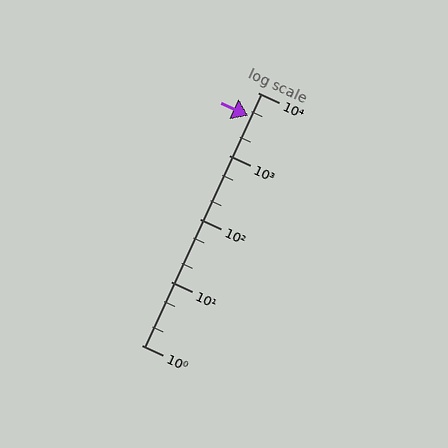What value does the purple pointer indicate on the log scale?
The pointer indicates approximately 4300.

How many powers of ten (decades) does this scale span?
The scale spans 4 decades, from 1 to 10000.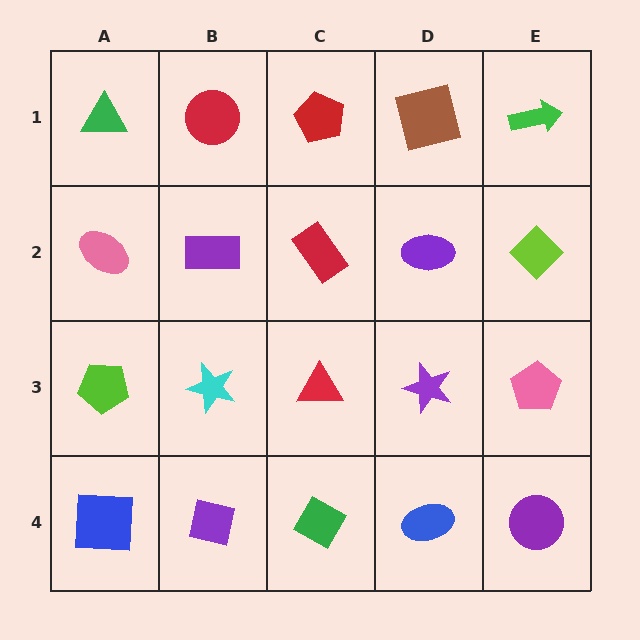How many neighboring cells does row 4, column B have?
3.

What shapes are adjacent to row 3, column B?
A purple rectangle (row 2, column B), a purple square (row 4, column B), a lime pentagon (row 3, column A), a red triangle (row 3, column C).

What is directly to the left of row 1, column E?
A brown square.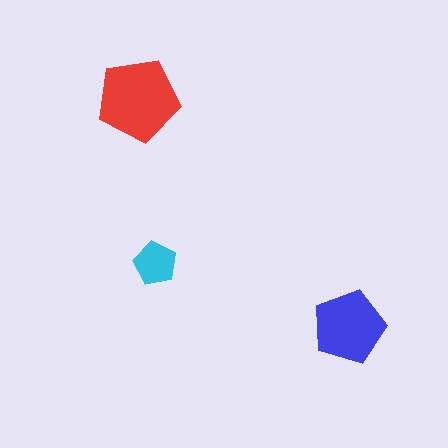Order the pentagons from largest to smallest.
the red one, the blue one, the cyan one.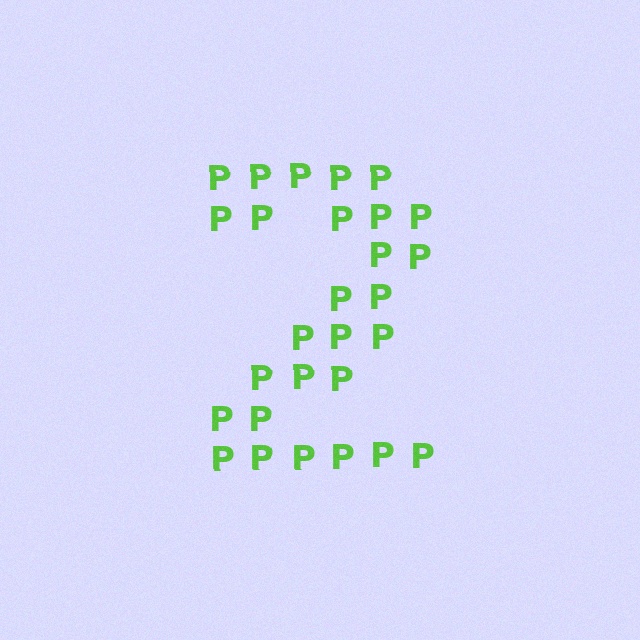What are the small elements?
The small elements are letter P's.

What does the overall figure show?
The overall figure shows the digit 2.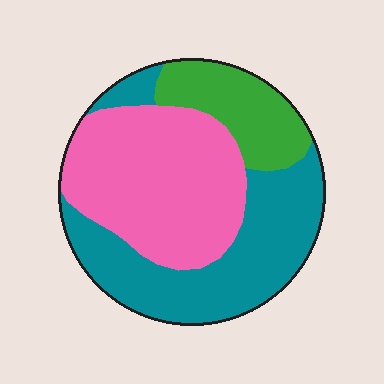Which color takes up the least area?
Green, at roughly 20%.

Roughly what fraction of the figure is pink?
Pink takes up between a third and a half of the figure.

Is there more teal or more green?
Teal.